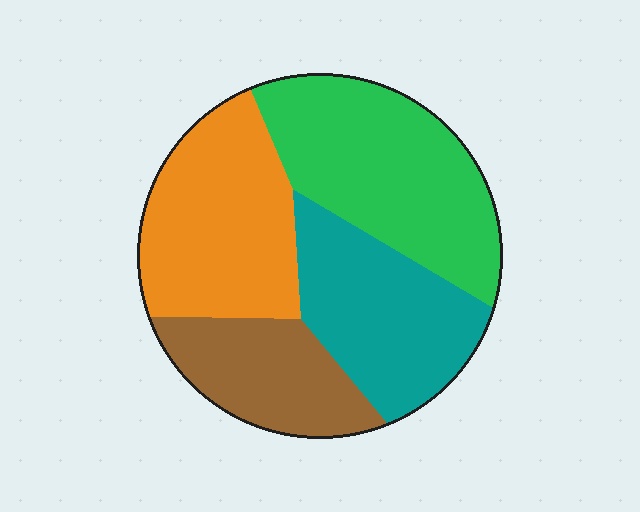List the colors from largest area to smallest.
From largest to smallest: green, orange, teal, brown.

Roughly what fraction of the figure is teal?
Teal takes up about one quarter (1/4) of the figure.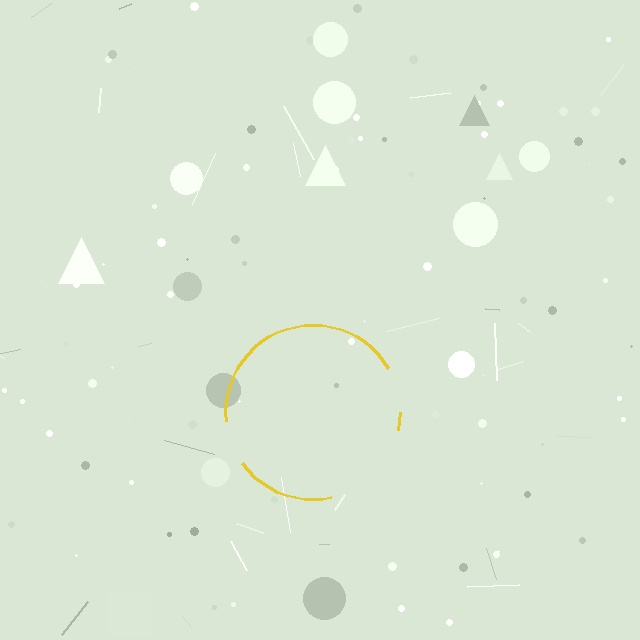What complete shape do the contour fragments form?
The contour fragments form a circle.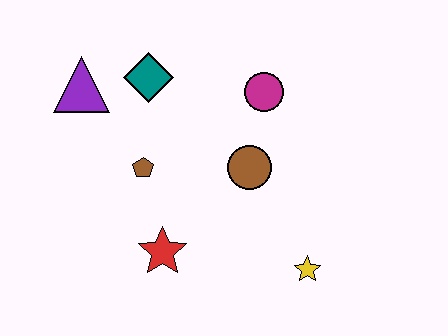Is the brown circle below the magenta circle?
Yes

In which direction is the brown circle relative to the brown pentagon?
The brown circle is to the right of the brown pentagon.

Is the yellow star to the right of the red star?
Yes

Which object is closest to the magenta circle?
The brown circle is closest to the magenta circle.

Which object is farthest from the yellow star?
The purple triangle is farthest from the yellow star.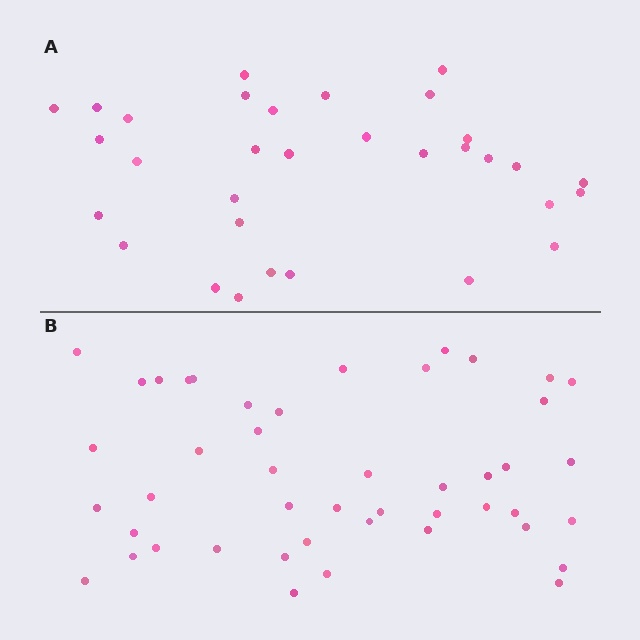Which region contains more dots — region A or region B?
Region B (the bottom region) has more dots.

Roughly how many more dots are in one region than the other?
Region B has approximately 15 more dots than region A.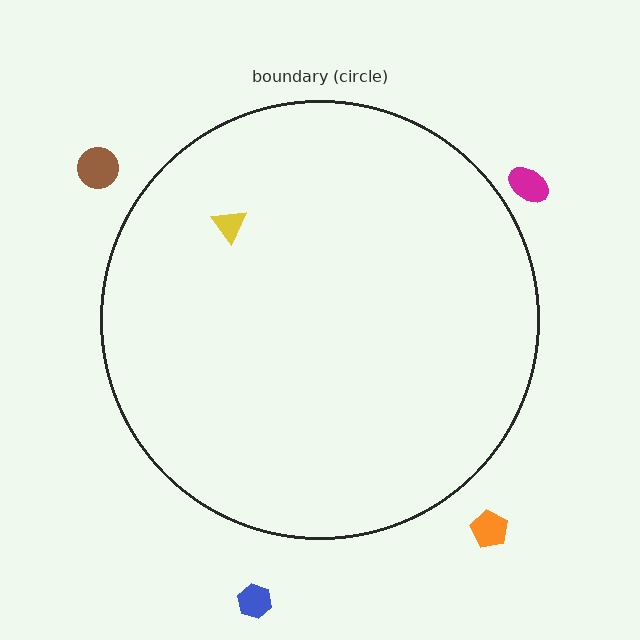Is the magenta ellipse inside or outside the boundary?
Outside.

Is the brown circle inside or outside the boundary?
Outside.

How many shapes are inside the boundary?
1 inside, 4 outside.